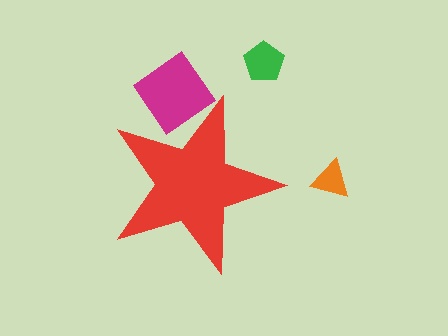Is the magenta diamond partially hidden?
Yes, the magenta diamond is partially hidden behind the red star.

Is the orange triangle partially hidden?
No, the orange triangle is fully visible.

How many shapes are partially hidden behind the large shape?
1 shape is partially hidden.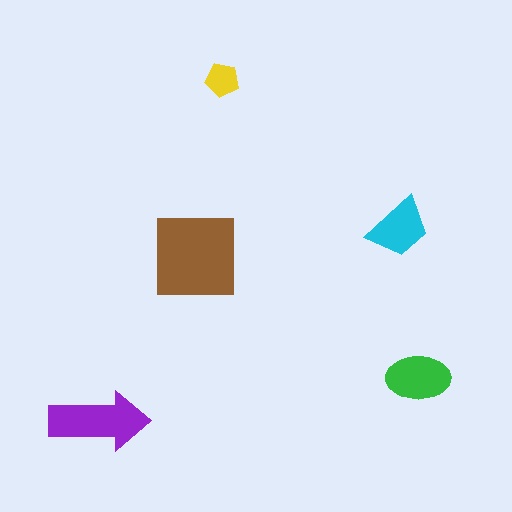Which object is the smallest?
The yellow pentagon.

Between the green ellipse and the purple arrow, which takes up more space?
The purple arrow.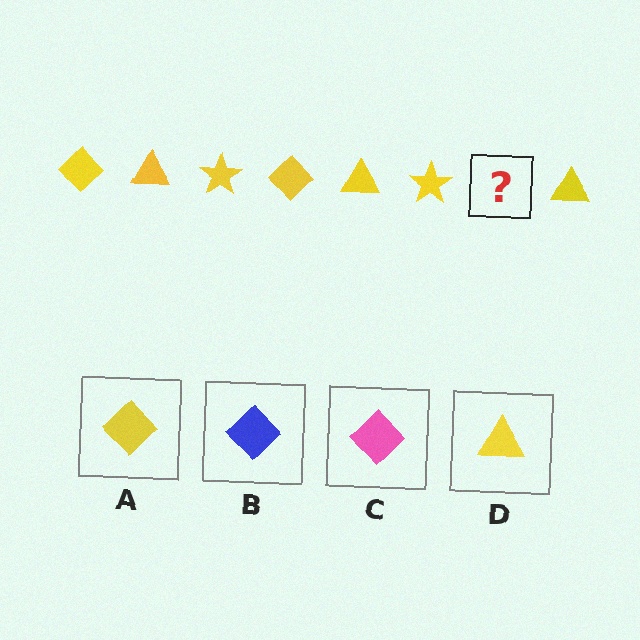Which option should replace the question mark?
Option A.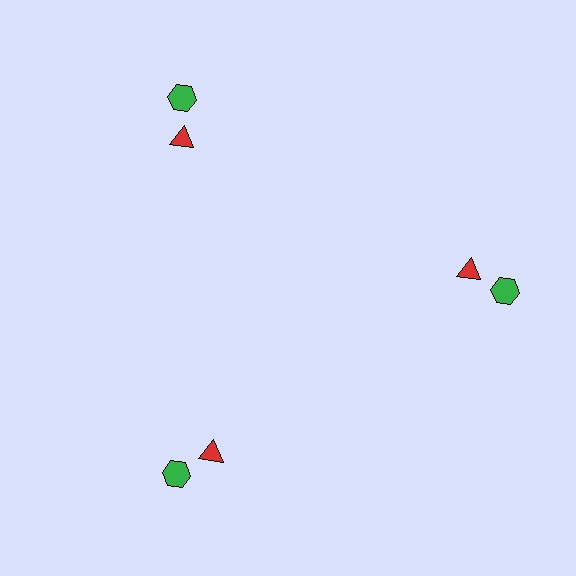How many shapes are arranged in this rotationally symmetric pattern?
There are 6 shapes, arranged in 3 groups of 2.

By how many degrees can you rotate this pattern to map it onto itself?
The pattern maps onto itself every 120 degrees of rotation.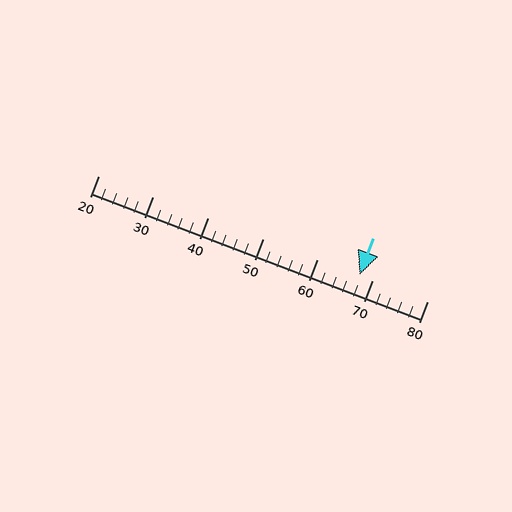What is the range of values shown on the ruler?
The ruler shows values from 20 to 80.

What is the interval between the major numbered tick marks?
The major tick marks are spaced 10 units apart.